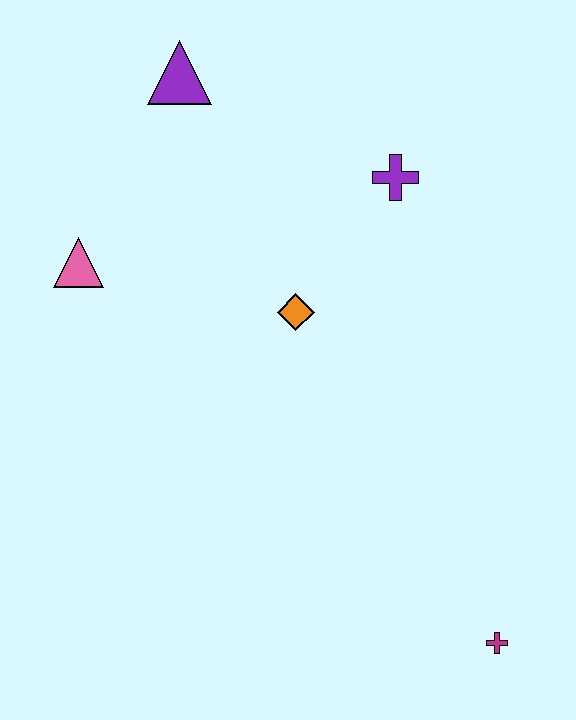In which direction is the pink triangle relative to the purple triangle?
The pink triangle is below the purple triangle.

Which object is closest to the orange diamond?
The purple cross is closest to the orange diamond.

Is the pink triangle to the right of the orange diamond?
No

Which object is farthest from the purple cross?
The magenta cross is farthest from the purple cross.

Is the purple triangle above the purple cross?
Yes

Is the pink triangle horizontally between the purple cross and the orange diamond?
No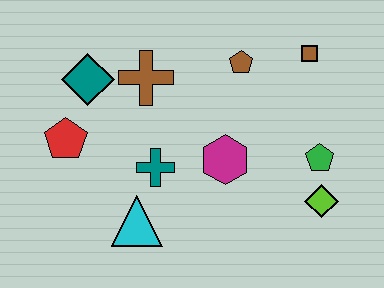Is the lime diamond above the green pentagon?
No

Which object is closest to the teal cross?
The cyan triangle is closest to the teal cross.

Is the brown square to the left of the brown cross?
No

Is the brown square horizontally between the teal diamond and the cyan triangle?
No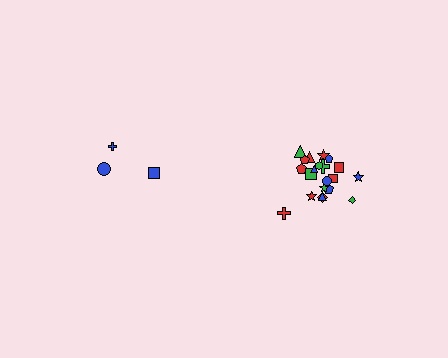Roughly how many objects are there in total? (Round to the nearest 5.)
Roughly 25 objects in total.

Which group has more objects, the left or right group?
The right group.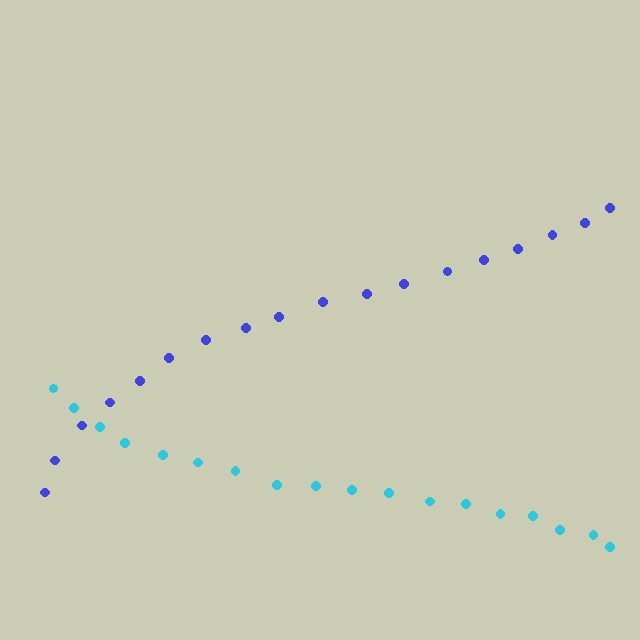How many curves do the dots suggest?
There are 2 distinct paths.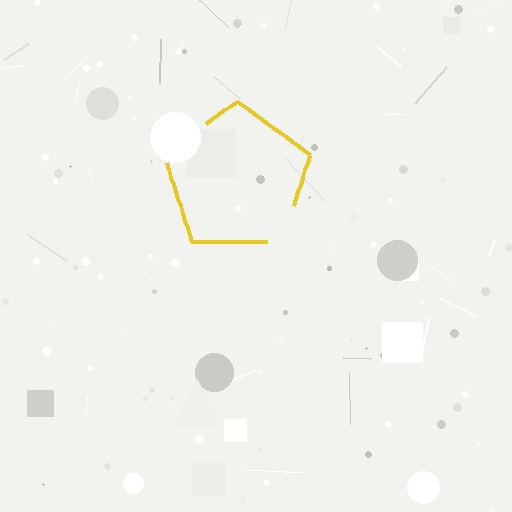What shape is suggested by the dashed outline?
The dashed outline suggests a pentagon.